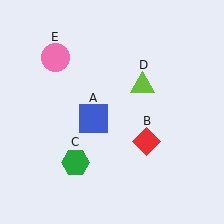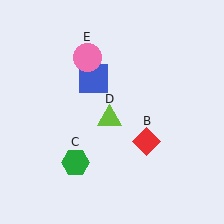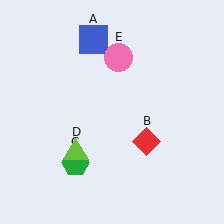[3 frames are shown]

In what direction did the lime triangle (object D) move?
The lime triangle (object D) moved down and to the left.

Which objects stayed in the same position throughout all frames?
Red diamond (object B) and green hexagon (object C) remained stationary.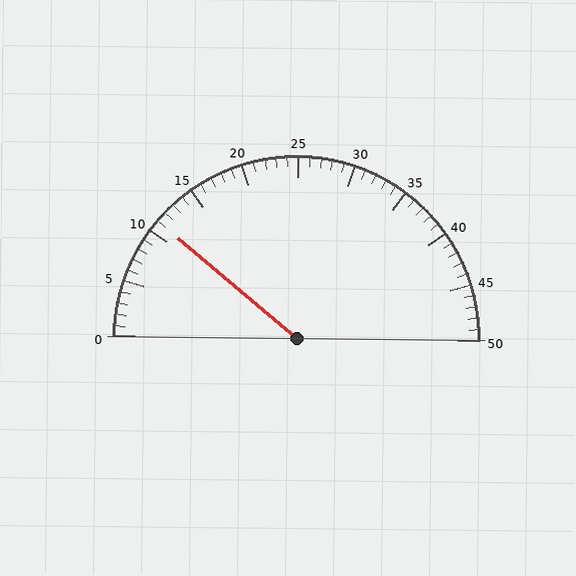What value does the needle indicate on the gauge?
The needle indicates approximately 11.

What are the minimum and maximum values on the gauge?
The gauge ranges from 0 to 50.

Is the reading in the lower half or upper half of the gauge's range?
The reading is in the lower half of the range (0 to 50).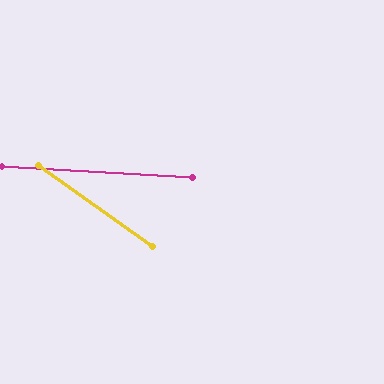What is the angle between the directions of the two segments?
Approximately 32 degrees.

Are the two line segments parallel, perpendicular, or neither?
Neither parallel nor perpendicular — they differ by about 32°.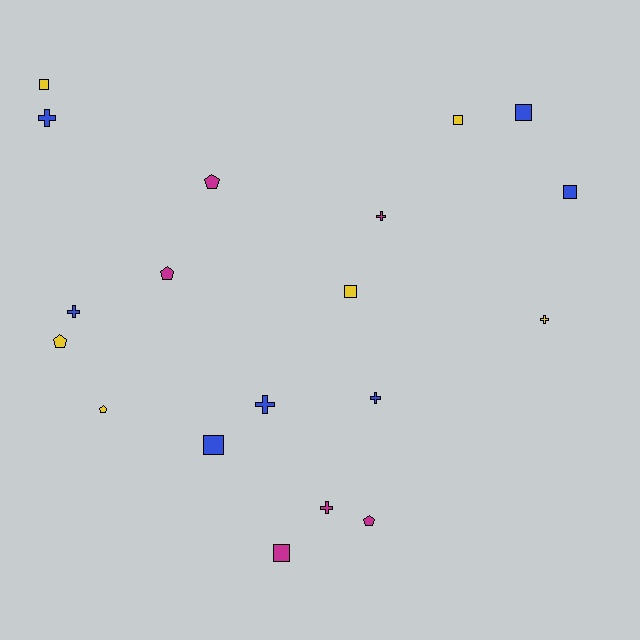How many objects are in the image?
There are 19 objects.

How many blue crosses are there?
There are 4 blue crosses.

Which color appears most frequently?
Blue, with 7 objects.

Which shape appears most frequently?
Square, with 7 objects.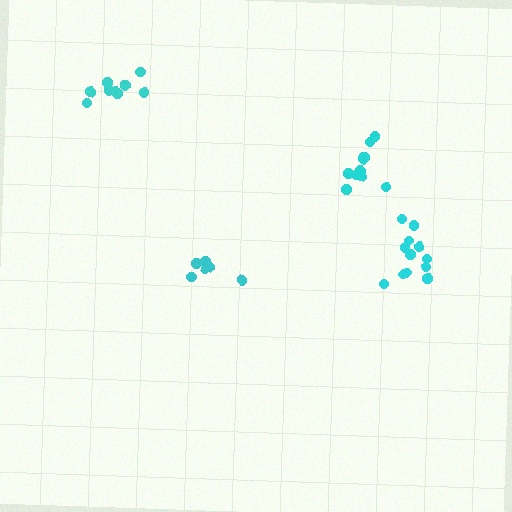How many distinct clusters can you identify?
There are 4 distinct clusters.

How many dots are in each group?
Group 1: 12 dots, Group 2: 9 dots, Group 3: 10 dots, Group 4: 6 dots (37 total).